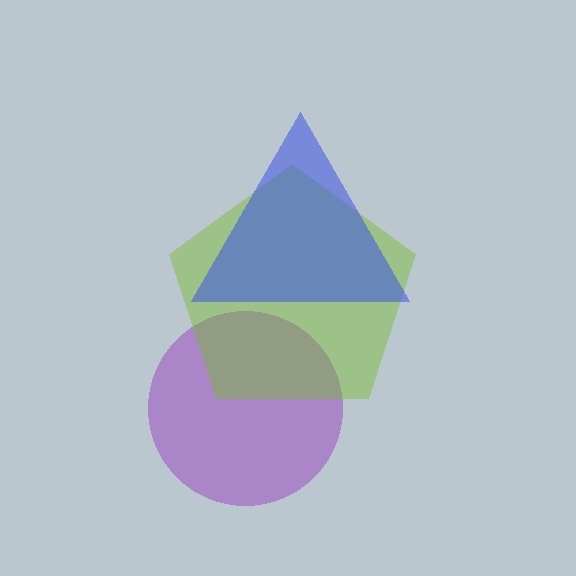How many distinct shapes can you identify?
There are 3 distinct shapes: a purple circle, a lime pentagon, a blue triangle.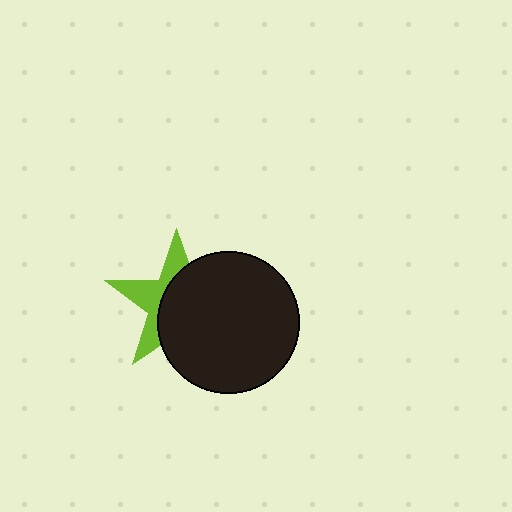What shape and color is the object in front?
The object in front is a black circle.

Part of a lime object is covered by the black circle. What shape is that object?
It is a star.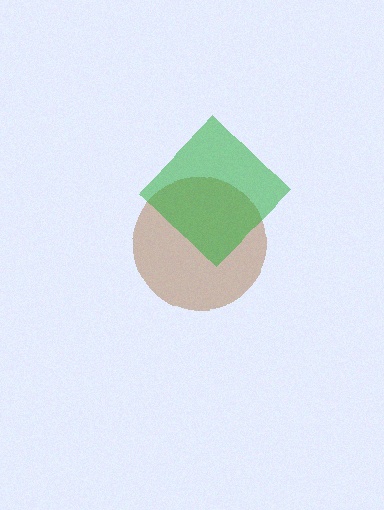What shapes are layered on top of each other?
The layered shapes are: a brown circle, a green diamond.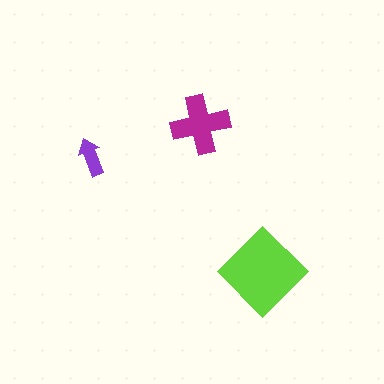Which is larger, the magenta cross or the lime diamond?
The lime diamond.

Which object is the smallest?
The purple arrow.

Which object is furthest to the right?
The lime diamond is rightmost.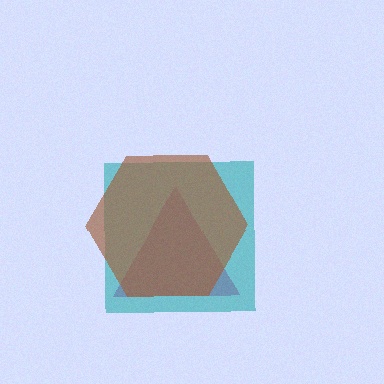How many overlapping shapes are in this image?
There are 3 overlapping shapes in the image.